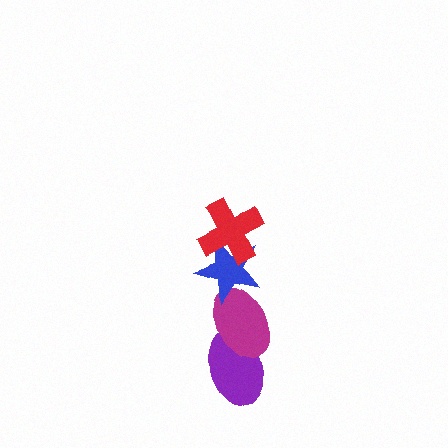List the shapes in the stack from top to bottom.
From top to bottom: the red cross, the blue star, the magenta ellipse, the purple ellipse.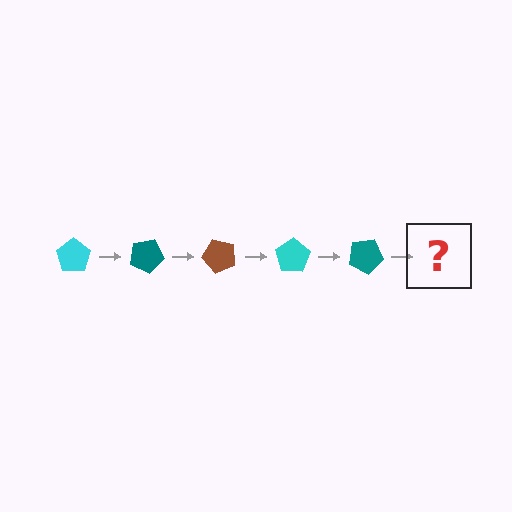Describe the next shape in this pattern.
It should be a brown pentagon, rotated 125 degrees from the start.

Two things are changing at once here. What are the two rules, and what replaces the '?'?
The two rules are that it rotates 25 degrees each step and the color cycles through cyan, teal, and brown. The '?' should be a brown pentagon, rotated 125 degrees from the start.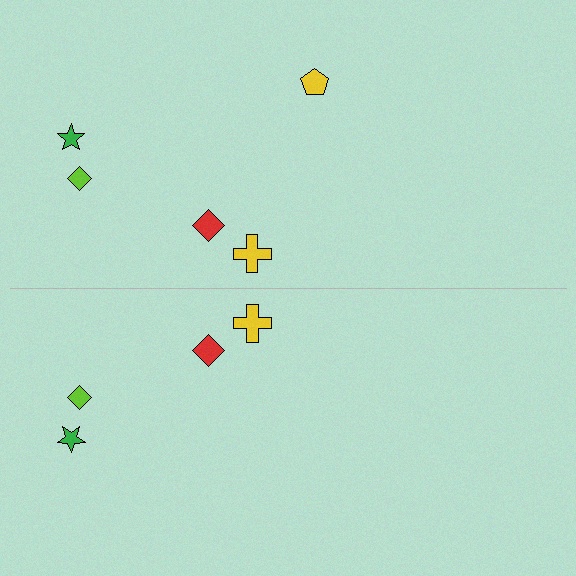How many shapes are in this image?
There are 9 shapes in this image.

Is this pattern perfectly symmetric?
No, the pattern is not perfectly symmetric. A yellow pentagon is missing from the bottom side.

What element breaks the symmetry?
A yellow pentagon is missing from the bottom side.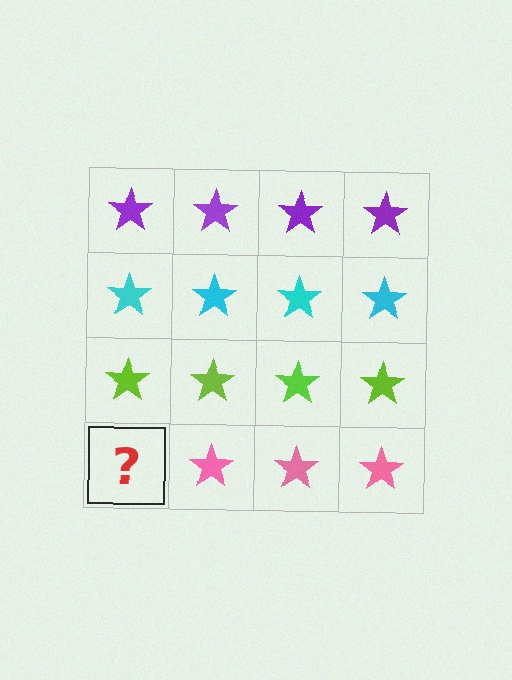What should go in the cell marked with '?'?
The missing cell should contain a pink star.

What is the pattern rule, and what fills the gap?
The rule is that each row has a consistent color. The gap should be filled with a pink star.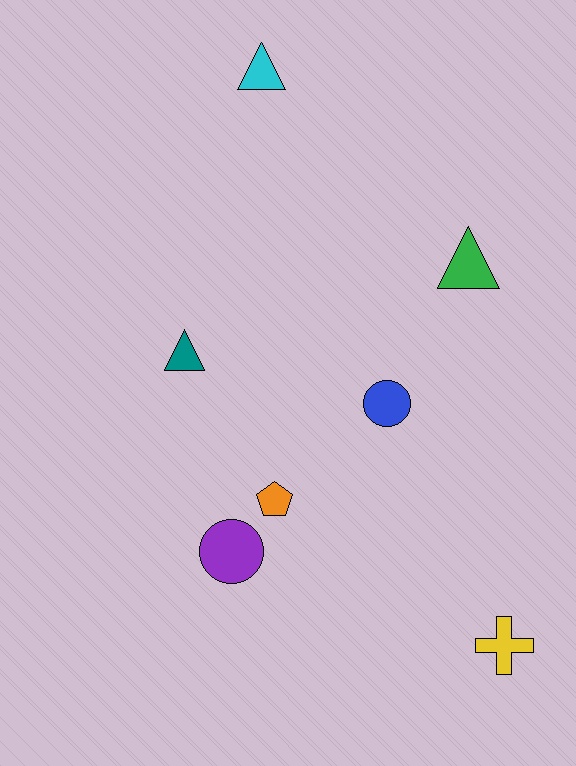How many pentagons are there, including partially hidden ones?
There is 1 pentagon.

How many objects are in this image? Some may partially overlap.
There are 7 objects.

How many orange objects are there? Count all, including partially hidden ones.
There is 1 orange object.